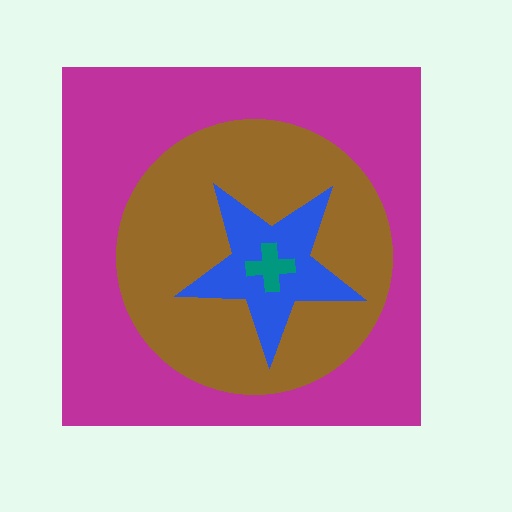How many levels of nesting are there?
4.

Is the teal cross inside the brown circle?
Yes.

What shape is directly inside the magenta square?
The brown circle.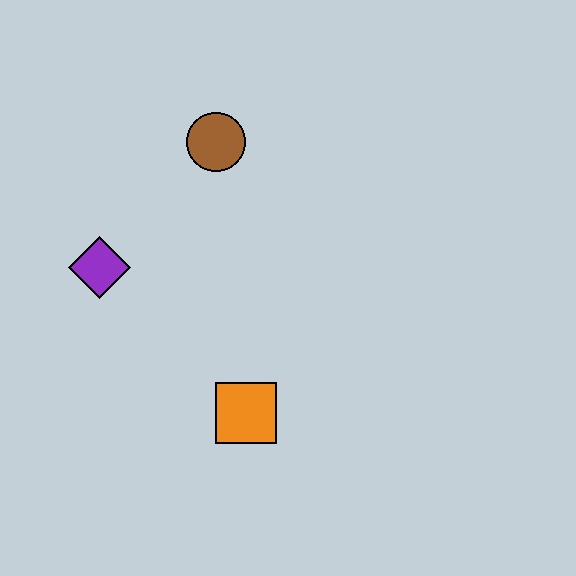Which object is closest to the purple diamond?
The brown circle is closest to the purple diamond.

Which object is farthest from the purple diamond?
The orange square is farthest from the purple diamond.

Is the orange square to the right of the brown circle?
Yes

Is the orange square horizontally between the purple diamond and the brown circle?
No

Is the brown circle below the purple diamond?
No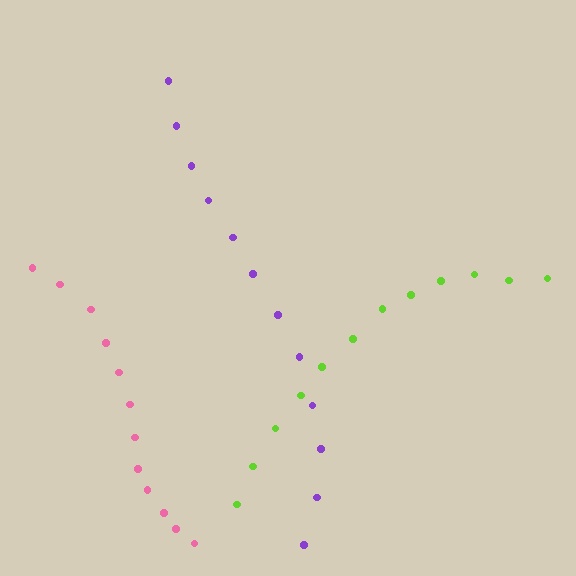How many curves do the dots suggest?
There are 3 distinct paths.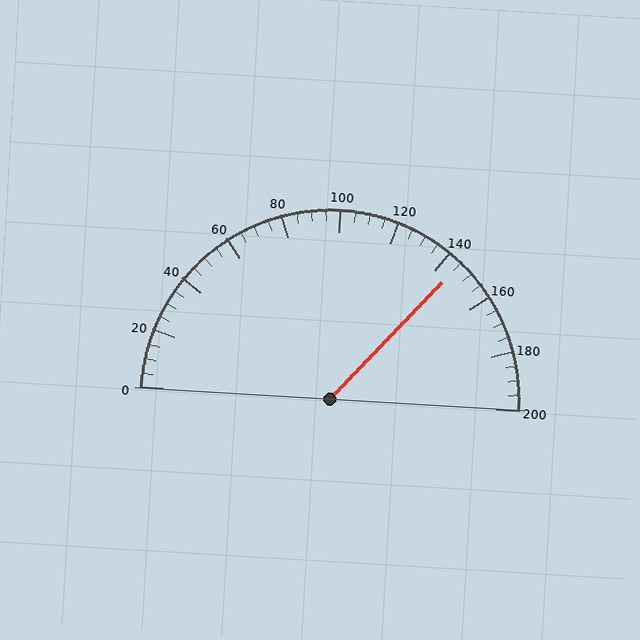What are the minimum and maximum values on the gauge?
The gauge ranges from 0 to 200.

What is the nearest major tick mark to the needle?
The nearest major tick mark is 140.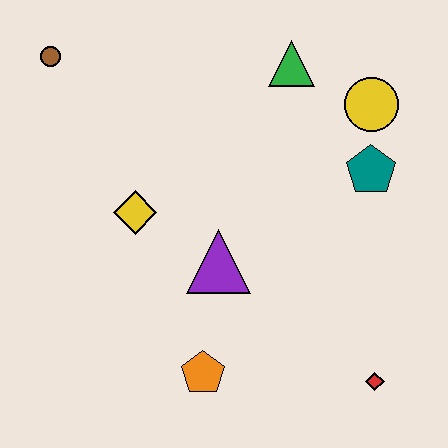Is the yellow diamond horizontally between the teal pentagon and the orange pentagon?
No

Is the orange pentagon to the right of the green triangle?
No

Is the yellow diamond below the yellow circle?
Yes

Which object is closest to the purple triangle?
The yellow diamond is closest to the purple triangle.